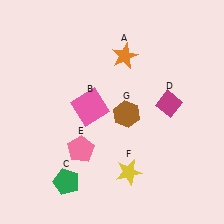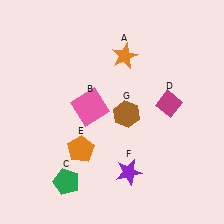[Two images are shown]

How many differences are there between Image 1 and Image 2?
There are 2 differences between the two images.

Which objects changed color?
E changed from pink to orange. F changed from yellow to purple.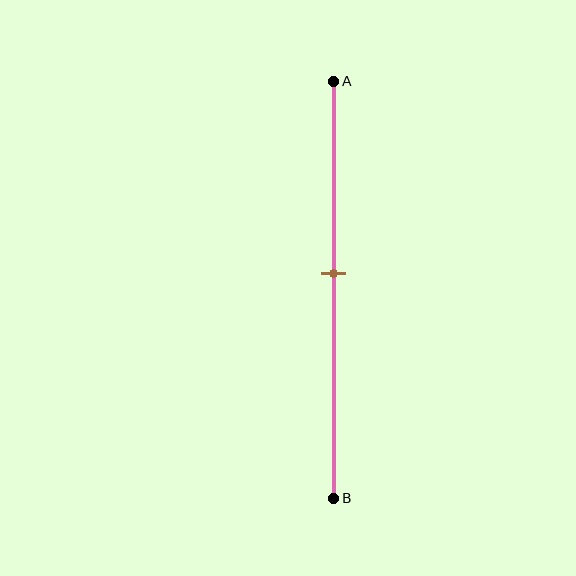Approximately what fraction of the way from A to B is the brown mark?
The brown mark is approximately 45% of the way from A to B.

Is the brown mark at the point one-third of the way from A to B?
No, the mark is at about 45% from A, not at the 33% one-third point.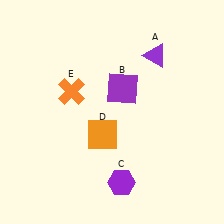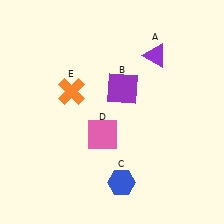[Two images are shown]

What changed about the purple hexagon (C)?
In Image 1, C is purple. In Image 2, it changed to blue.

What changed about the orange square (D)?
In Image 1, D is orange. In Image 2, it changed to pink.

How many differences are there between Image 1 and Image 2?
There are 2 differences between the two images.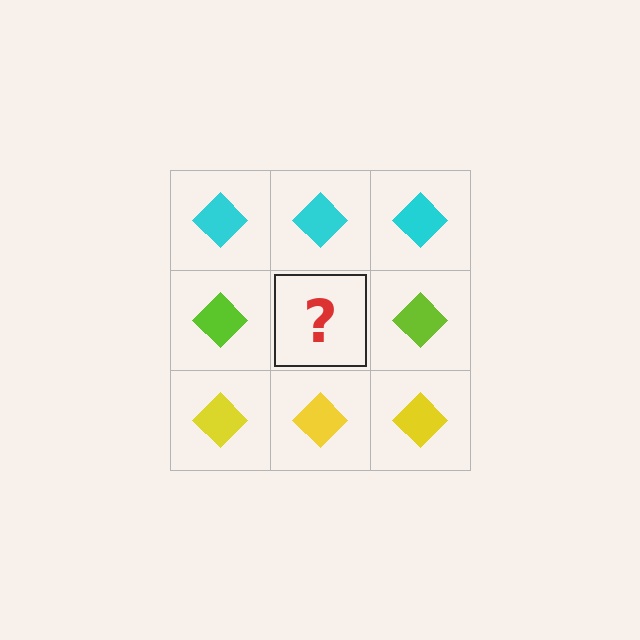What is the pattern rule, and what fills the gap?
The rule is that each row has a consistent color. The gap should be filled with a lime diamond.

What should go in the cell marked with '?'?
The missing cell should contain a lime diamond.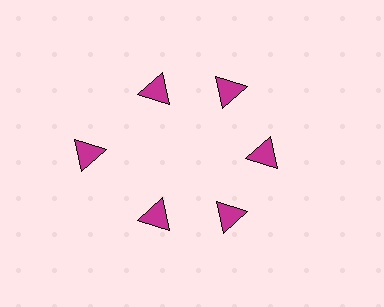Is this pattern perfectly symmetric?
No. The 6 magenta triangles are arranged in a ring, but one element near the 9 o'clock position is pushed outward from the center, breaking the 6-fold rotational symmetry.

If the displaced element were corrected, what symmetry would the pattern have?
It would have 6-fold rotational symmetry — the pattern would map onto itself every 60 degrees.